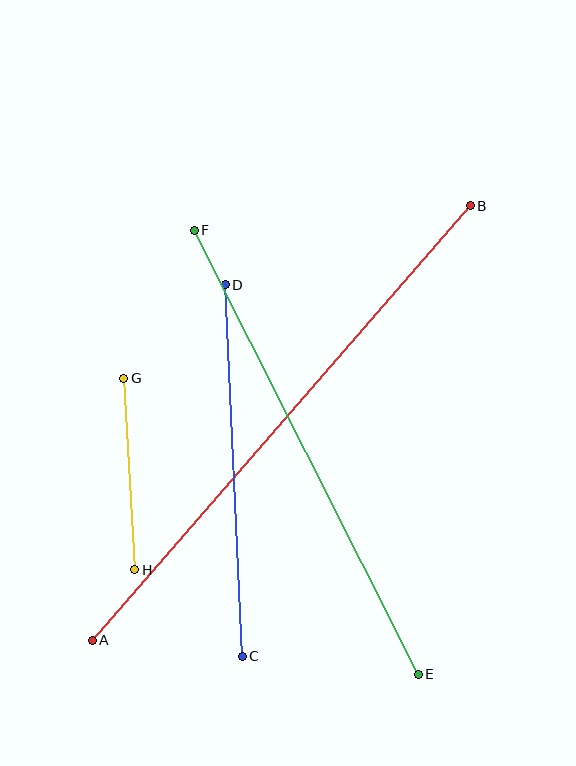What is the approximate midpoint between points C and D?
The midpoint is at approximately (234, 471) pixels.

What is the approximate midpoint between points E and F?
The midpoint is at approximately (306, 452) pixels.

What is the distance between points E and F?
The distance is approximately 497 pixels.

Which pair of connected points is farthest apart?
Points A and B are farthest apart.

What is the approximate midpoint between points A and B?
The midpoint is at approximately (281, 423) pixels.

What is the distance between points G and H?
The distance is approximately 192 pixels.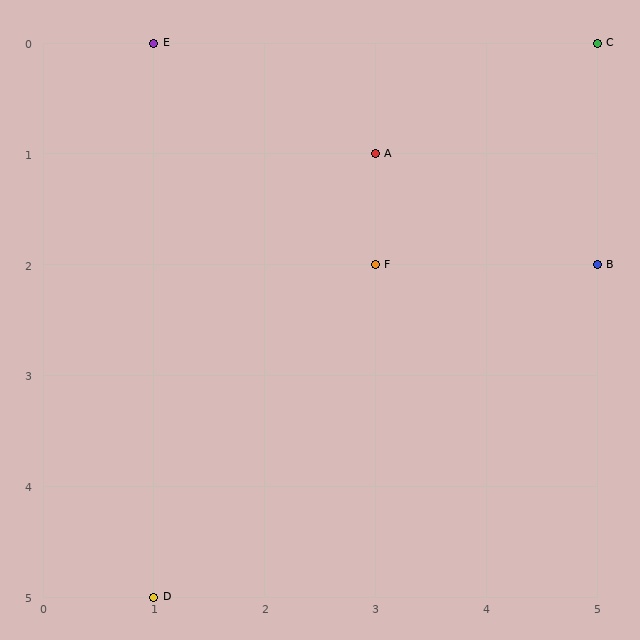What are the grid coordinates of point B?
Point B is at grid coordinates (5, 2).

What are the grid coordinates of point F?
Point F is at grid coordinates (3, 2).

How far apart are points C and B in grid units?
Points C and B are 2 rows apart.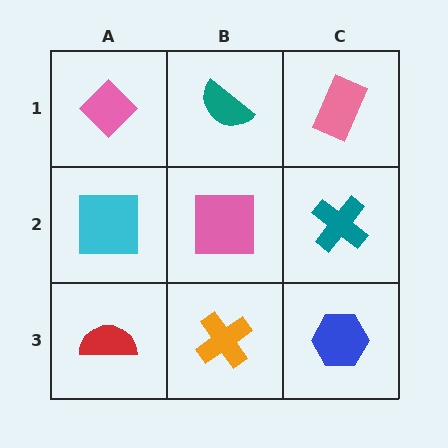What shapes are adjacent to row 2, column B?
A teal semicircle (row 1, column B), an orange cross (row 3, column B), a cyan square (row 2, column A), a teal cross (row 2, column C).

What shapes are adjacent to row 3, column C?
A teal cross (row 2, column C), an orange cross (row 3, column B).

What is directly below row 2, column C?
A blue hexagon.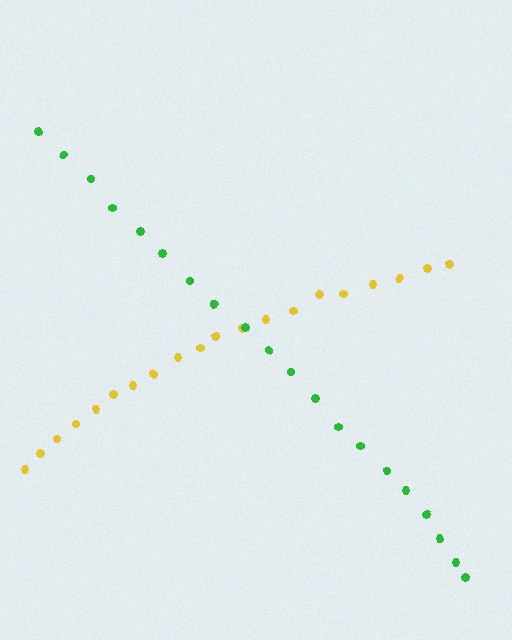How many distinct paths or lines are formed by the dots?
There are 2 distinct paths.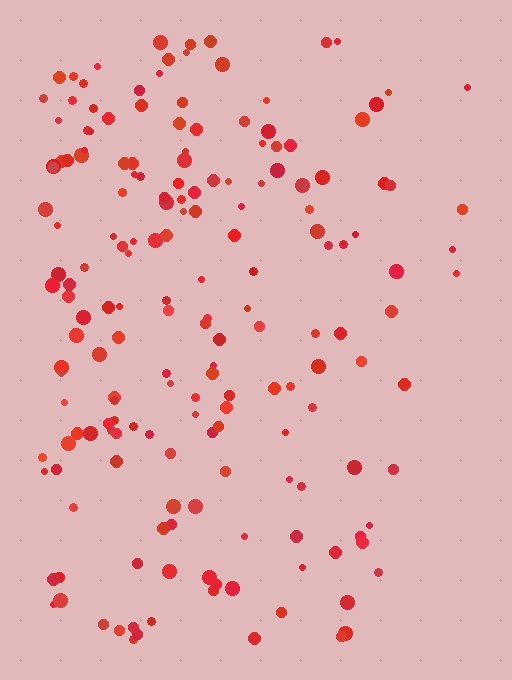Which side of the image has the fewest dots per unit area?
The right.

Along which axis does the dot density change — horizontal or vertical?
Horizontal.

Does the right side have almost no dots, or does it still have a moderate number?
Still a moderate number, just noticeably fewer than the left.